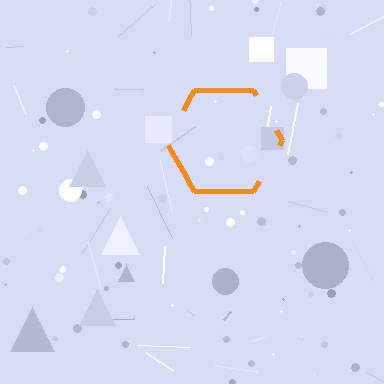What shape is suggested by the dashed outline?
The dashed outline suggests a hexagon.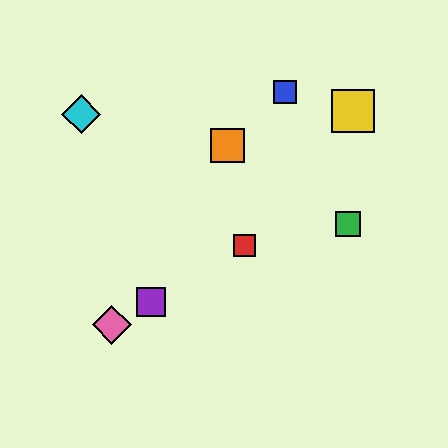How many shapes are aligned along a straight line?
3 shapes (the red square, the purple square, the pink diamond) are aligned along a straight line.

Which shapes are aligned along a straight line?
The red square, the purple square, the pink diamond are aligned along a straight line.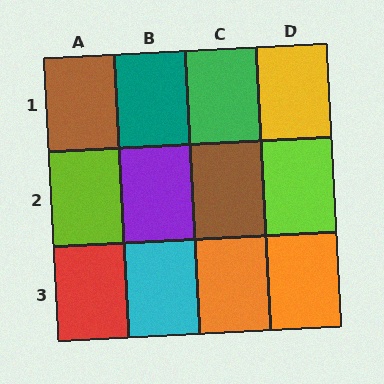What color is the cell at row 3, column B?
Cyan.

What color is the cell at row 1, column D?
Yellow.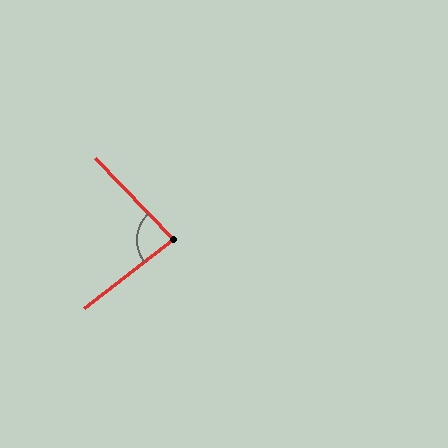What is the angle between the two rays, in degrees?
Approximately 83 degrees.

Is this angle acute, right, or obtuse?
It is acute.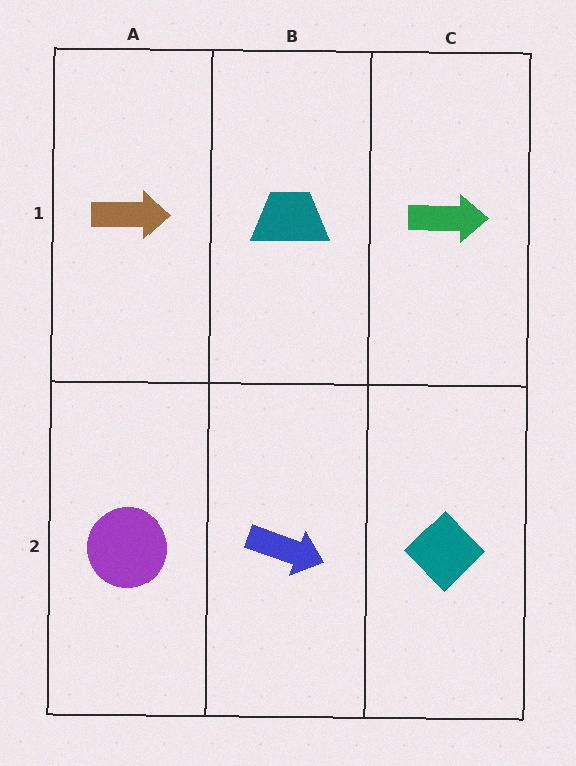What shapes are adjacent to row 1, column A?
A purple circle (row 2, column A), a teal trapezoid (row 1, column B).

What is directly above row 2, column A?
A brown arrow.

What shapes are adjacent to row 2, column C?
A green arrow (row 1, column C), a blue arrow (row 2, column B).